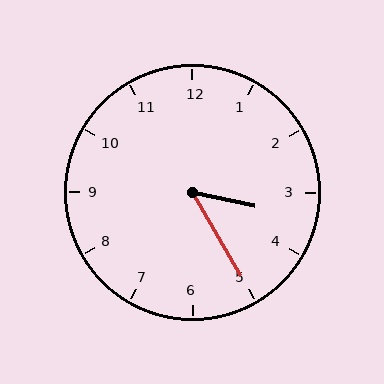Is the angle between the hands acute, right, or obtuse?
It is acute.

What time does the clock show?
3:25.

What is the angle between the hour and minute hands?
Approximately 48 degrees.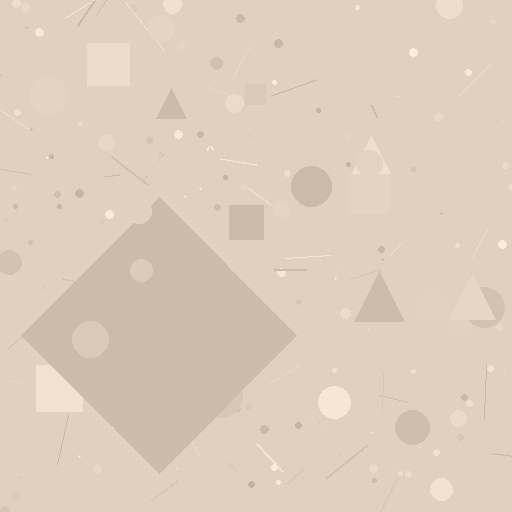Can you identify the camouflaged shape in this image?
The camouflaged shape is a diamond.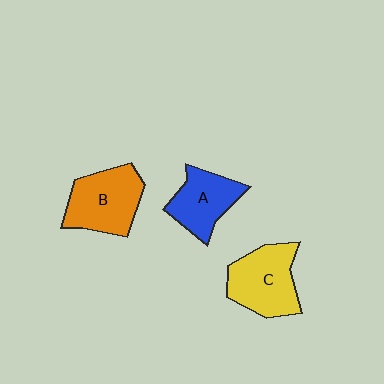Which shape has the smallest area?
Shape A (blue).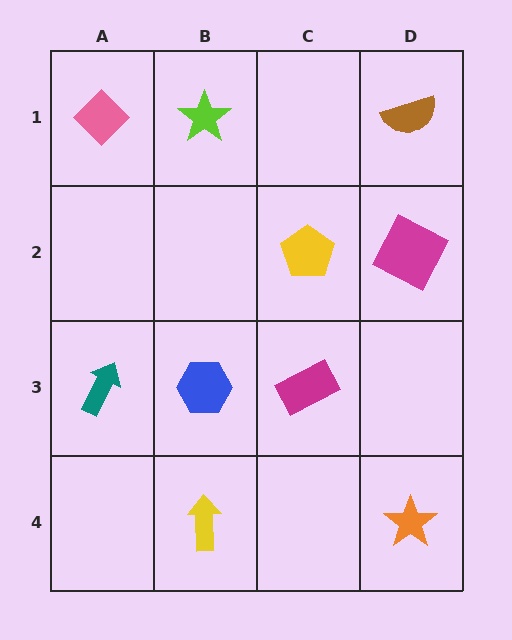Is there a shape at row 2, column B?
No, that cell is empty.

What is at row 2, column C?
A yellow pentagon.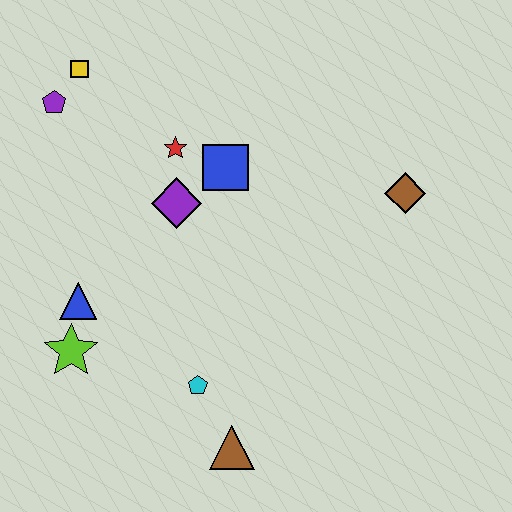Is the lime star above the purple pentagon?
No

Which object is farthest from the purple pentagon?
The brown triangle is farthest from the purple pentagon.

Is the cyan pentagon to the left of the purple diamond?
No